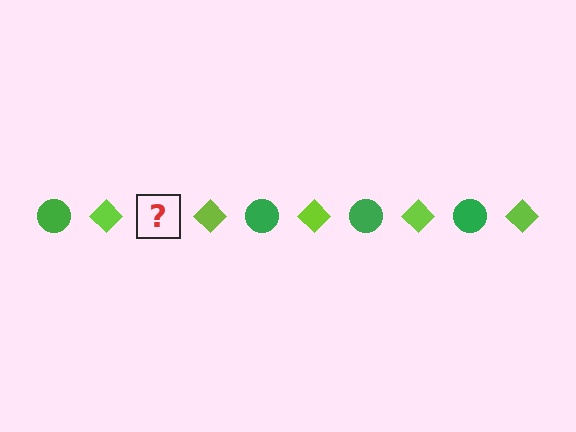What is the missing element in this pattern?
The missing element is a green circle.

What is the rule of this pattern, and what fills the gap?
The rule is that the pattern alternates between green circle and lime diamond. The gap should be filled with a green circle.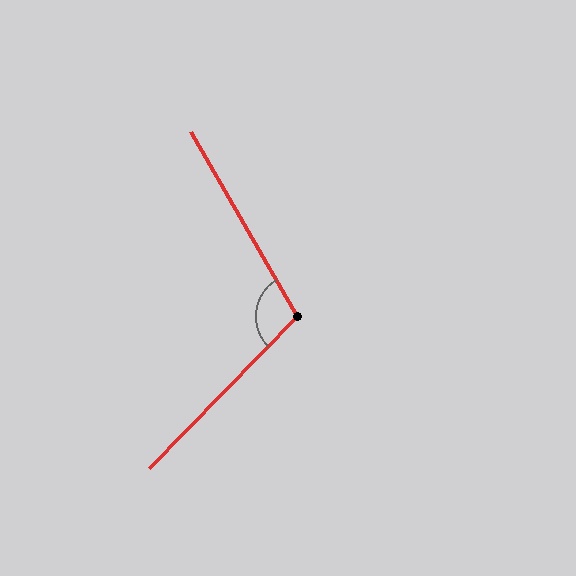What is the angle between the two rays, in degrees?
Approximately 106 degrees.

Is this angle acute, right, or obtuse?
It is obtuse.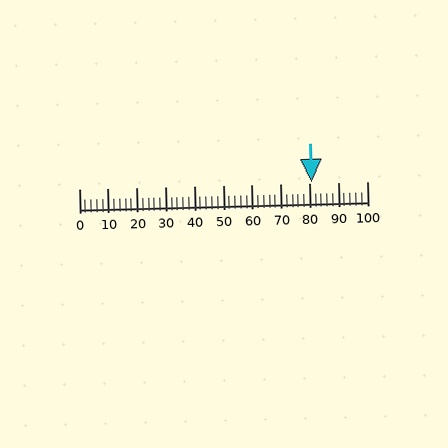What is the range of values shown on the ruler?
The ruler shows values from 0 to 100.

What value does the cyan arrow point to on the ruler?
The cyan arrow points to approximately 81.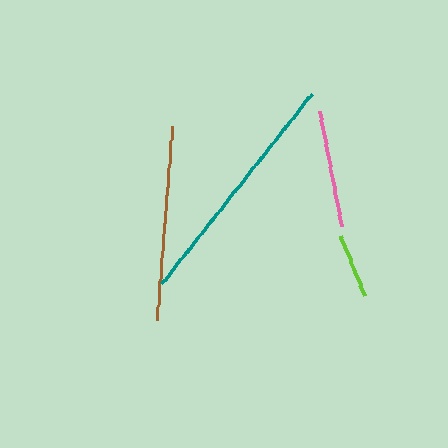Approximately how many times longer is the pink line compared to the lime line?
The pink line is approximately 1.8 times the length of the lime line.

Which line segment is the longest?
The teal line is the longest at approximately 243 pixels.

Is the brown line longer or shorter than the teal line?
The teal line is longer than the brown line.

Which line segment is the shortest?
The lime line is the shortest at approximately 64 pixels.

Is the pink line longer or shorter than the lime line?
The pink line is longer than the lime line.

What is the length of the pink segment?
The pink segment is approximately 117 pixels long.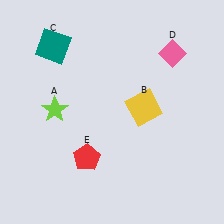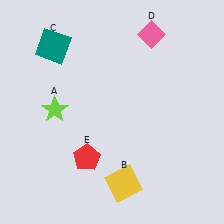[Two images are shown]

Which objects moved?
The objects that moved are: the yellow square (B), the pink diamond (D).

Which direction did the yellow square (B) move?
The yellow square (B) moved down.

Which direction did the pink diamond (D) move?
The pink diamond (D) moved left.